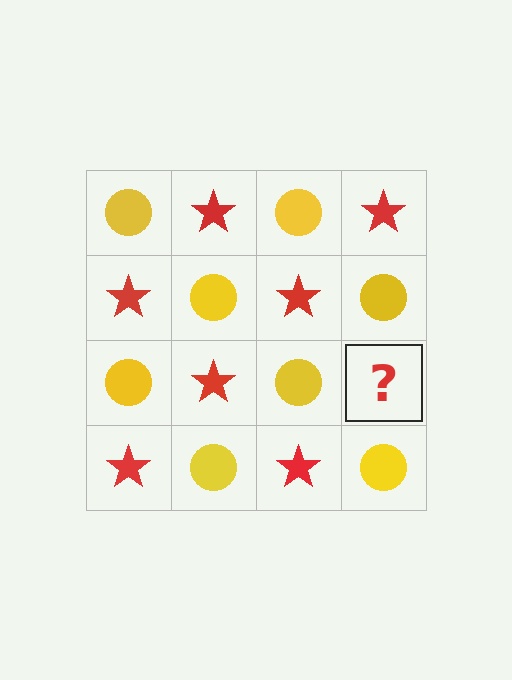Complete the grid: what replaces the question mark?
The question mark should be replaced with a red star.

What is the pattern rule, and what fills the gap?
The rule is that it alternates yellow circle and red star in a checkerboard pattern. The gap should be filled with a red star.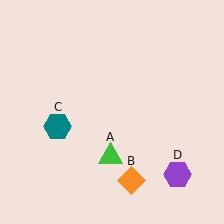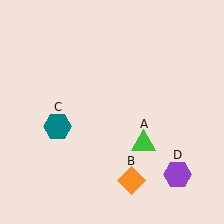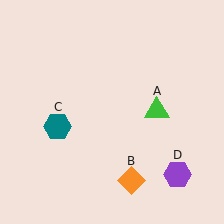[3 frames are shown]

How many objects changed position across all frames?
1 object changed position: green triangle (object A).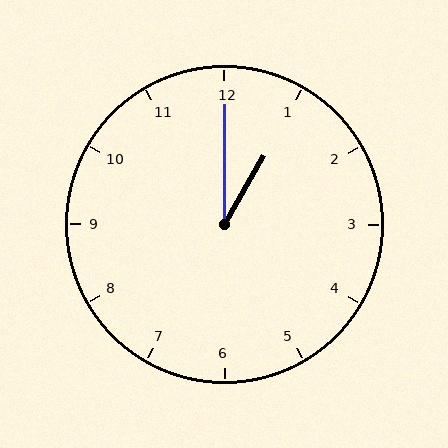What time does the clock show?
1:00.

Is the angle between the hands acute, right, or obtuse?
It is acute.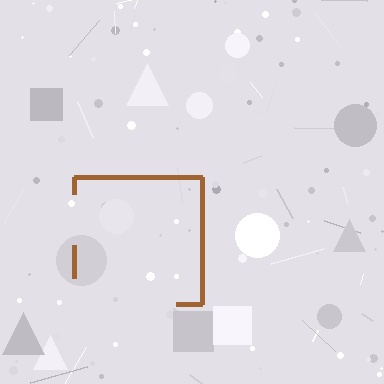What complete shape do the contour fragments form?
The contour fragments form a square.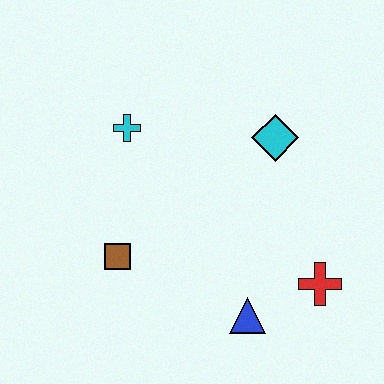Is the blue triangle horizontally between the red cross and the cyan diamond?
No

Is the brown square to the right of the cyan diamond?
No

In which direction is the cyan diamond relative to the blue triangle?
The cyan diamond is above the blue triangle.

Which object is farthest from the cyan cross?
The red cross is farthest from the cyan cross.